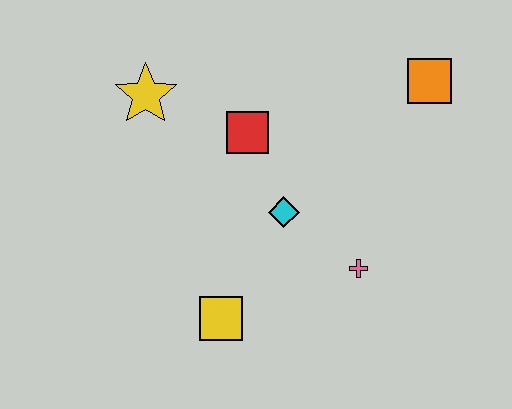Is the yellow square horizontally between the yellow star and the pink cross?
Yes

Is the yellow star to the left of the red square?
Yes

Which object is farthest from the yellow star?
The orange square is farthest from the yellow star.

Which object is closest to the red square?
The cyan diamond is closest to the red square.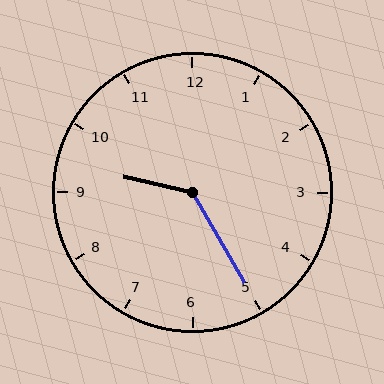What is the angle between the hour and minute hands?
Approximately 132 degrees.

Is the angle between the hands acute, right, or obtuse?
It is obtuse.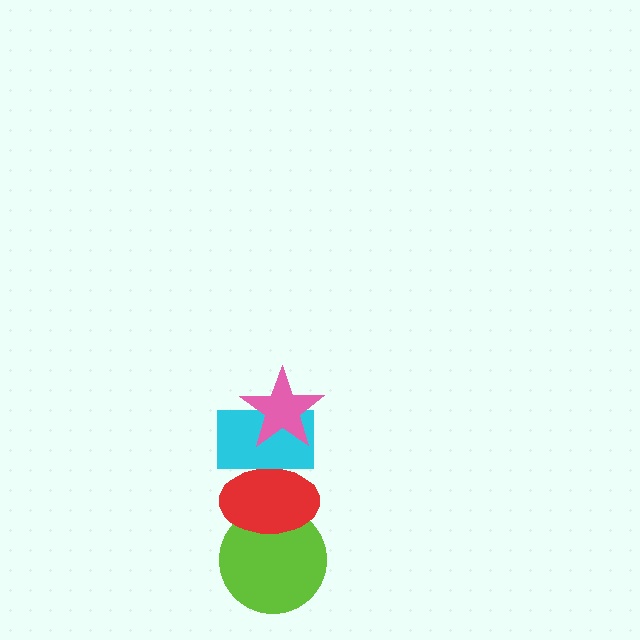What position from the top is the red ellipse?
The red ellipse is 3rd from the top.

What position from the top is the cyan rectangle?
The cyan rectangle is 2nd from the top.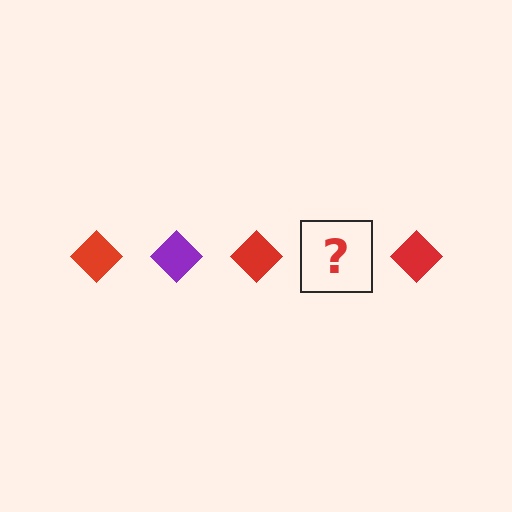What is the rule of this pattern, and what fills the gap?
The rule is that the pattern cycles through red, purple diamonds. The gap should be filled with a purple diamond.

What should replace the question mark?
The question mark should be replaced with a purple diamond.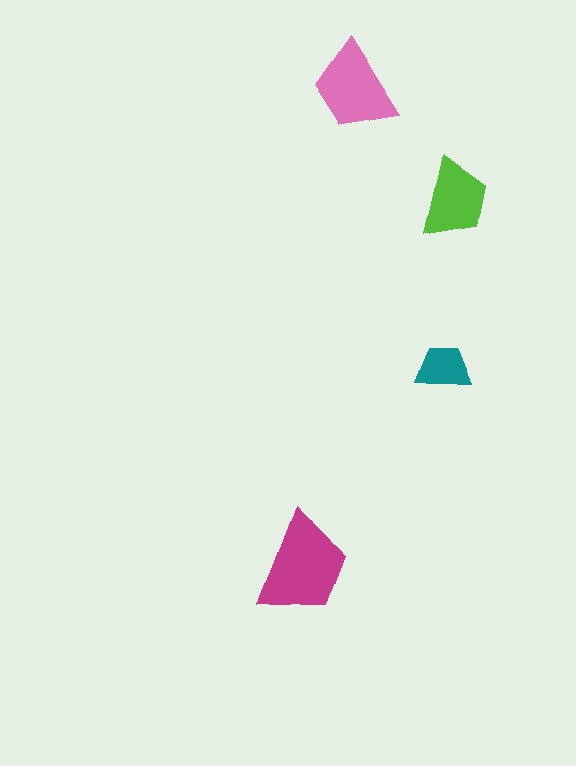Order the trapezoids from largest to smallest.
the magenta one, the pink one, the lime one, the teal one.